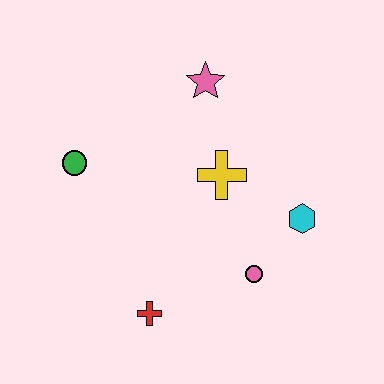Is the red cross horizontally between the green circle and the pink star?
Yes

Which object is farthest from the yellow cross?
The red cross is farthest from the yellow cross.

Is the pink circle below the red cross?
No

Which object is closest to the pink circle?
The cyan hexagon is closest to the pink circle.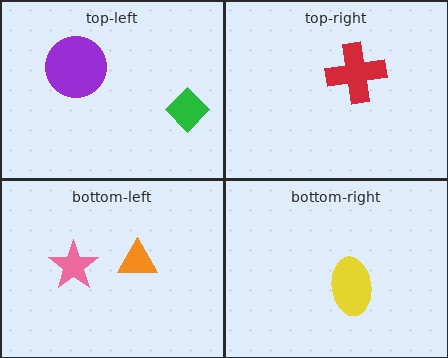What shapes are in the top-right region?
The red cross.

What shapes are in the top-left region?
The green diamond, the purple circle.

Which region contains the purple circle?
The top-left region.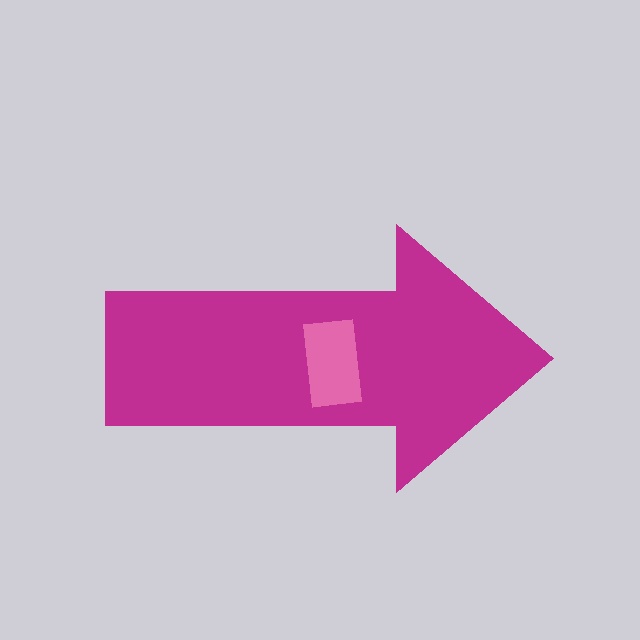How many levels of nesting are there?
2.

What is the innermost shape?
The pink rectangle.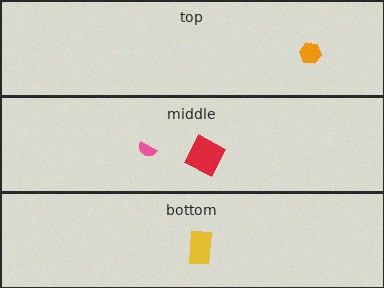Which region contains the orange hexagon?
The top region.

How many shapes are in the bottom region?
1.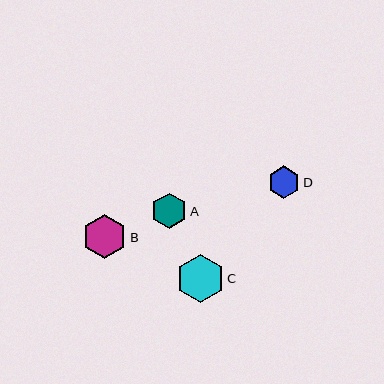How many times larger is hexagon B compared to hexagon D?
Hexagon B is approximately 1.4 times the size of hexagon D.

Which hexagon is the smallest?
Hexagon D is the smallest with a size of approximately 32 pixels.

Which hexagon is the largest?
Hexagon C is the largest with a size of approximately 49 pixels.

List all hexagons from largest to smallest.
From largest to smallest: C, B, A, D.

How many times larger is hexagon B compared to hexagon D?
Hexagon B is approximately 1.4 times the size of hexagon D.